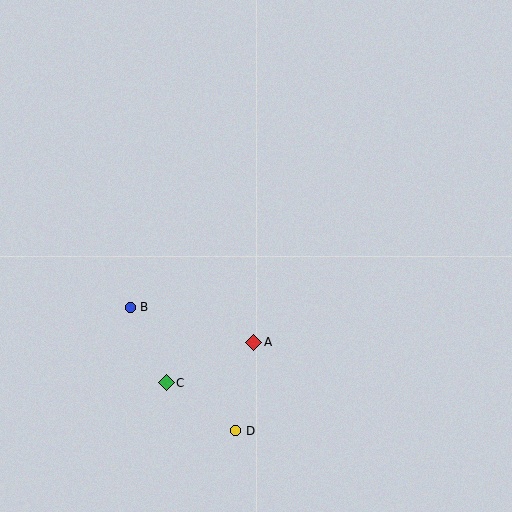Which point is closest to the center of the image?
Point A at (254, 342) is closest to the center.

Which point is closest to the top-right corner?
Point A is closest to the top-right corner.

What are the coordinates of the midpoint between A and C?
The midpoint between A and C is at (210, 362).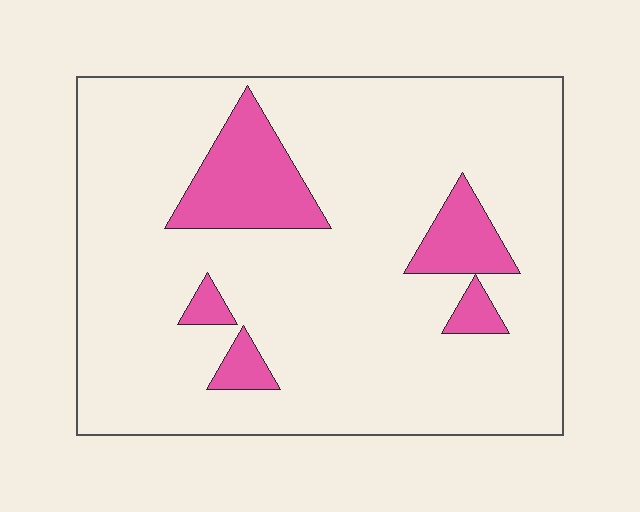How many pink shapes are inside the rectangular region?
5.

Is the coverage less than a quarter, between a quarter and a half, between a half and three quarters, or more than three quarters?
Less than a quarter.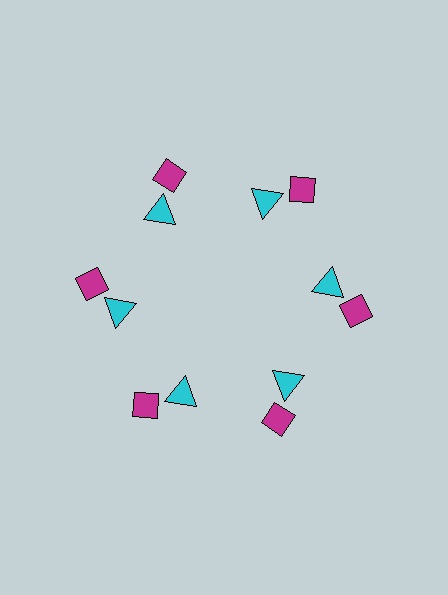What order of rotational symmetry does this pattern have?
This pattern has 6-fold rotational symmetry.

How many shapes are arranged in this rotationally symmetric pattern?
There are 12 shapes, arranged in 6 groups of 2.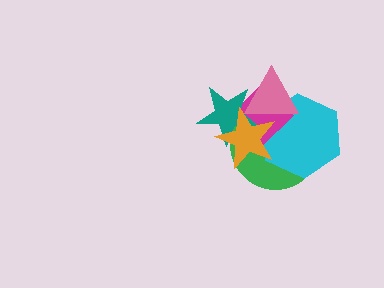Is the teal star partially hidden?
Yes, it is partially covered by another shape.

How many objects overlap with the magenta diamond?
5 objects overlap with the magenta diamond.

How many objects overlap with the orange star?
5 objects overlap with the orange star.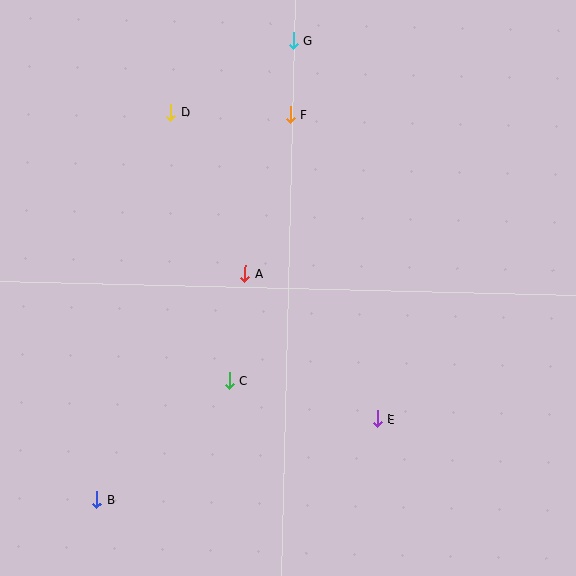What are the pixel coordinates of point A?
Point A is at (245, 274).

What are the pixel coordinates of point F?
Point F is at (290, 115).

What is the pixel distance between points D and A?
The distance between D and A is 178 pixels.